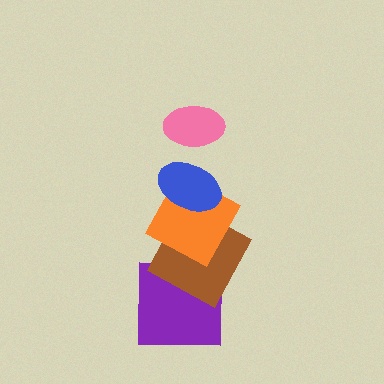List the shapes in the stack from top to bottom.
From top to bottom: the pink ellipse, the blue ellipse, the orange square, the brown square, the purple square.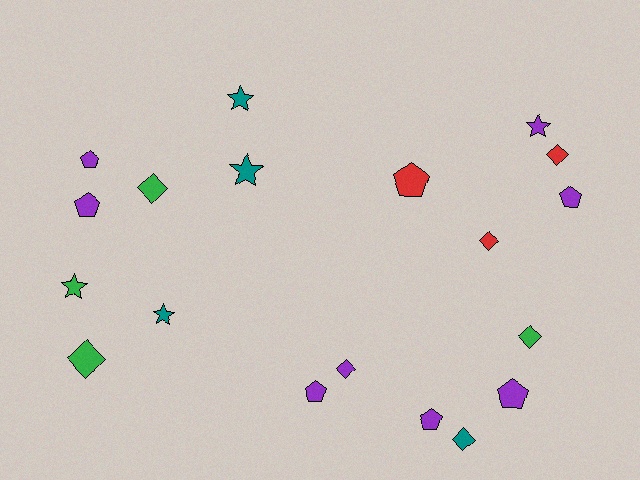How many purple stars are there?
There is 1 purple star.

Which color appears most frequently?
Purple, with 8 objects.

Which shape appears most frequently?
Pentagon, with 7 objects.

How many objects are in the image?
There are 19 objects.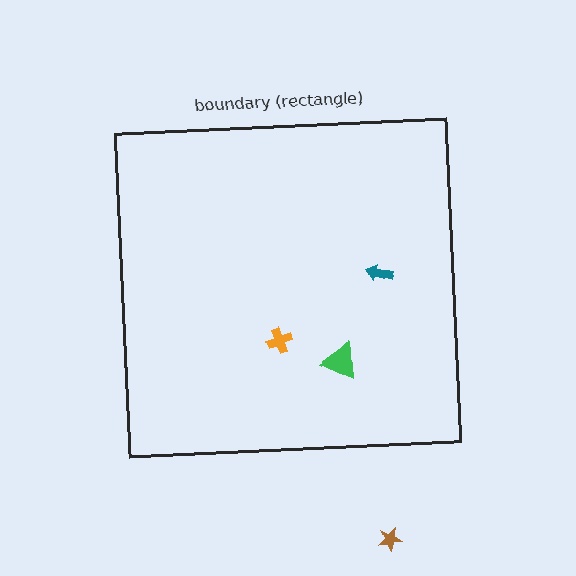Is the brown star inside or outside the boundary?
Outside.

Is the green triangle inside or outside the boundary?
Inside.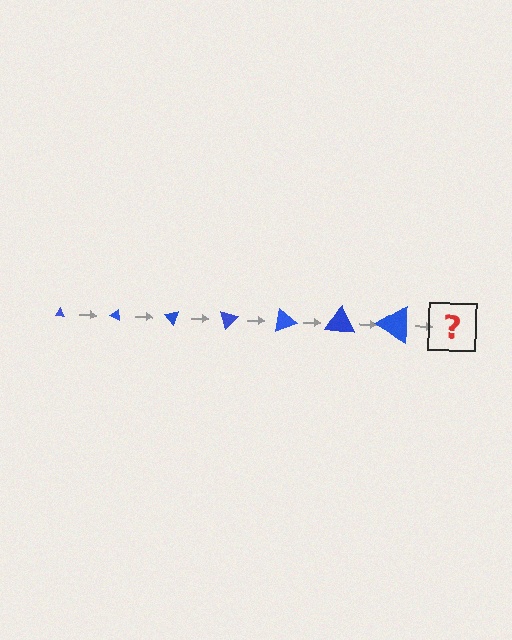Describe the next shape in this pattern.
It should be a triangle, larger than the previous one and rotated 175 degrees from the start.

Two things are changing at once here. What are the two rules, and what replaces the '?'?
The two rules are that the triangle grows larger each step and it rotates 25 degrees each step. The '?' should be a triangle, larger than the previous one and rotated 175 degrees from the start.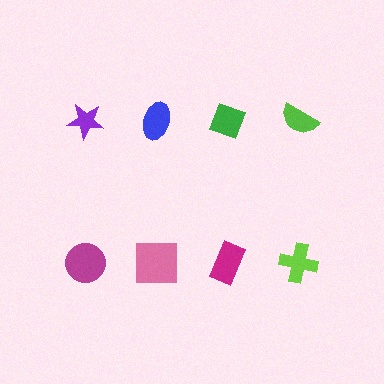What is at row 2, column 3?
A magenta rectangle.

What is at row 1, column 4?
A lime semicircle.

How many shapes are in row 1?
4 shapes.